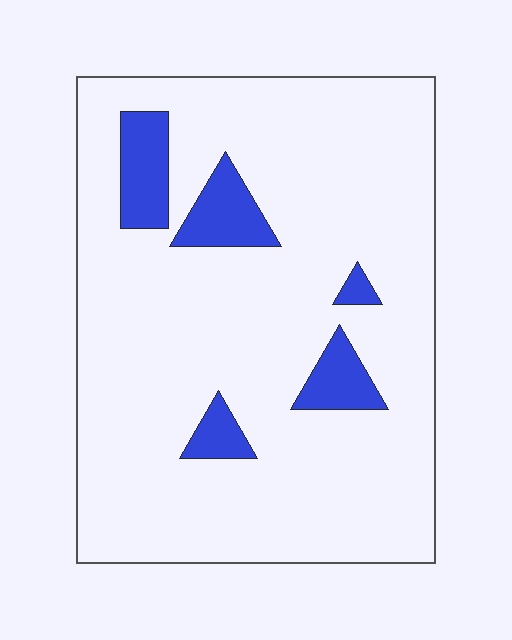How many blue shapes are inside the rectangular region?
5.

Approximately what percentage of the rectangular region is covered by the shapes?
Approximately 10%.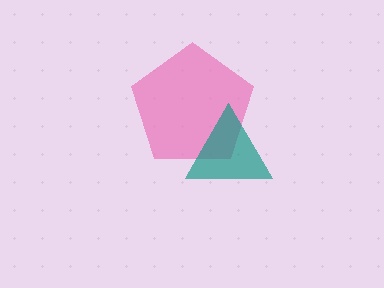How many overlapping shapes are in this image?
There are 2 overlapping shapes in the image.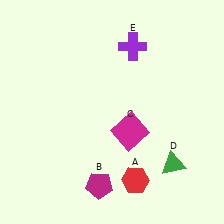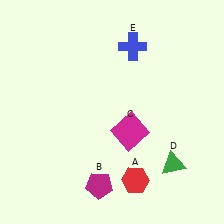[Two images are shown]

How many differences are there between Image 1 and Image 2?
There is 1 difference between the two images.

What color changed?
The cross (E) changed from purple in Image 1 to blue in Image 2.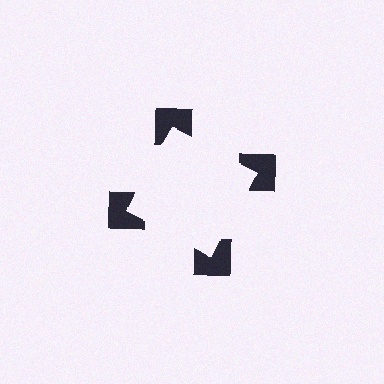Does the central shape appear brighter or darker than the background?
It typically appears slightly brighter than the background, even though no actual brightness change is drawn.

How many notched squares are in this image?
There are 4 — one at each vertex of the illusory square.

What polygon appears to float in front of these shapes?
An illusory square — its edges are inferred from the aligned wedge cuts in the notched squares, not physically drawn.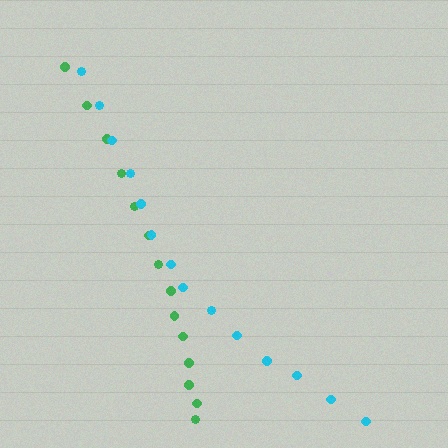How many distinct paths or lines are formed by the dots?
There are 2 distinct paths.